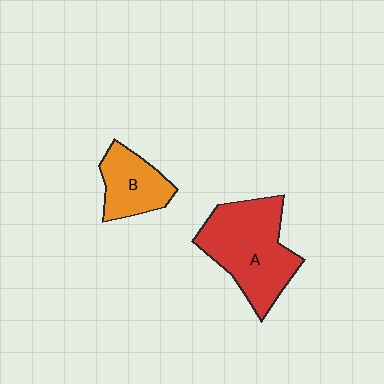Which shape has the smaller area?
Shape B (orange).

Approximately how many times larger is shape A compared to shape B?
Approximately 1.9 times.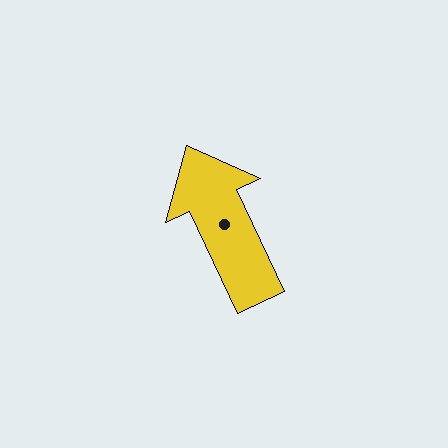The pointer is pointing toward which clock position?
Roughly 11 o'clock.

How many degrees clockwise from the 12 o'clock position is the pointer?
Approximately 335 degrees.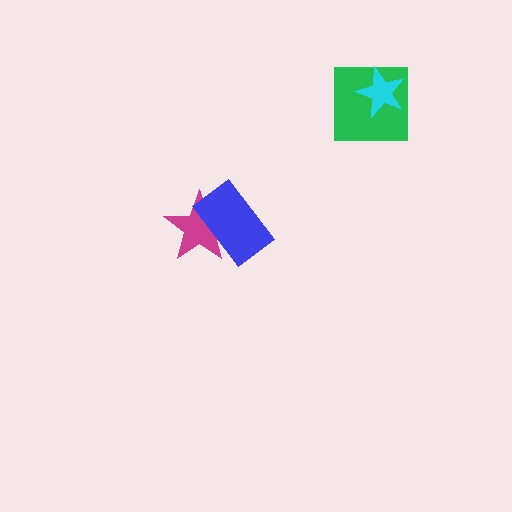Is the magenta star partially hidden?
Yes, it is partially covered by another shape.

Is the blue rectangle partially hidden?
No, no other shape covers it.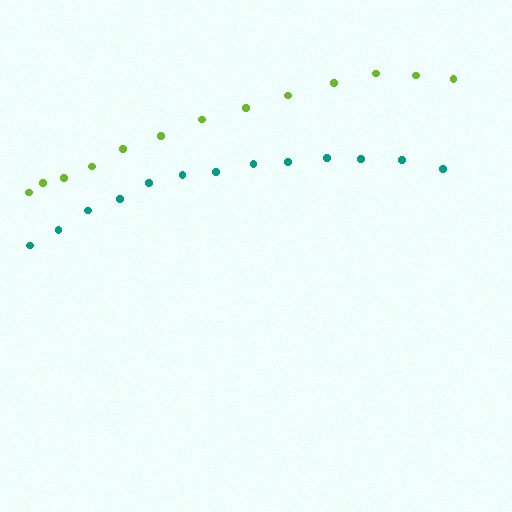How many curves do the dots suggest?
There are 2 distinct paths.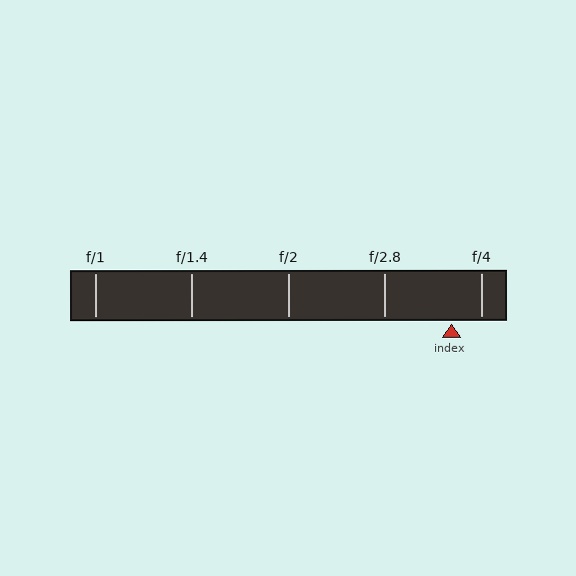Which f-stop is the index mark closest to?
The index mark is closest to f/4.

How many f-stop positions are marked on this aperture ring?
There are 5 f-stop positions marked.